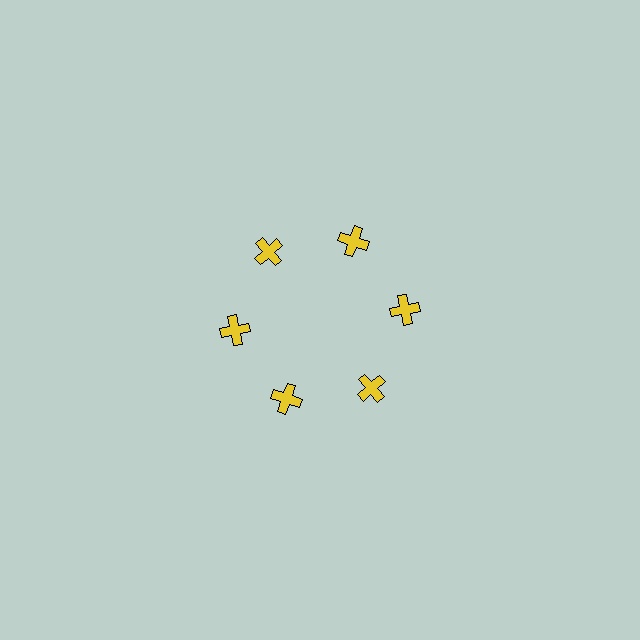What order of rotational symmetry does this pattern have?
This pattern has 6-fold rotational symmetry.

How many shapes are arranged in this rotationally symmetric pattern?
There are 6 shapes, arranged in 6 groups of 1.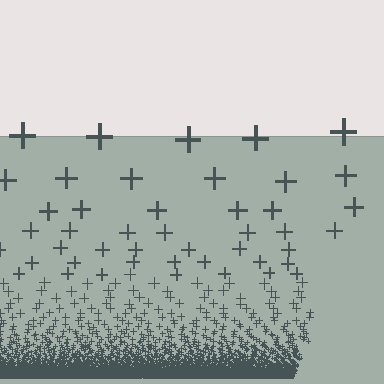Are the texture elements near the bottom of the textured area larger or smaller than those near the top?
Smaller. The gradient is inverted — elements near the bottom are smaller and denser.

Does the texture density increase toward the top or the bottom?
Density increases toward the bottom.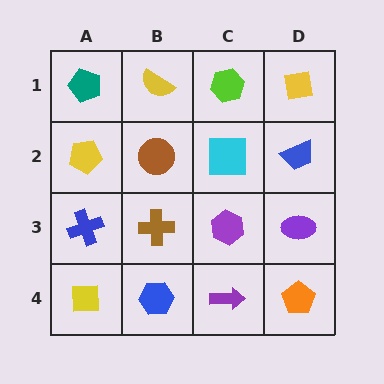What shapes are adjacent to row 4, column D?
A purple ellipse (row 3, column D), a purple arrow (row 4, column C).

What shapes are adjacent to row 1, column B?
A brown circle (row 2, column B), a teal pentagon (row 1, column A), a lime hexagon (row 1, column C).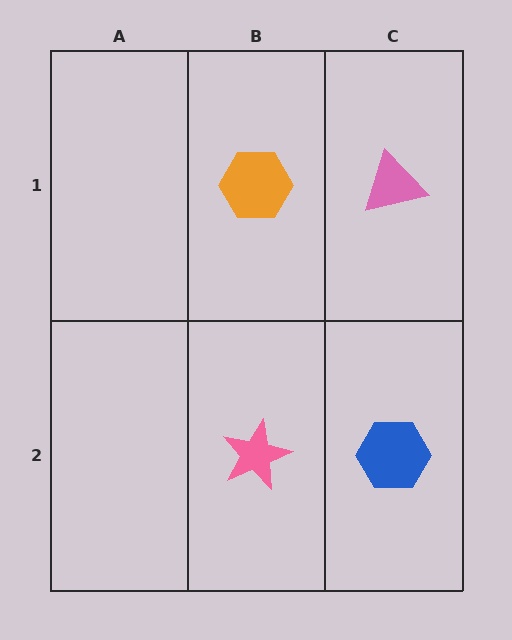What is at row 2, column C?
A blue hexagon.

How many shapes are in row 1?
2 shapes.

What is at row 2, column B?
A pink star.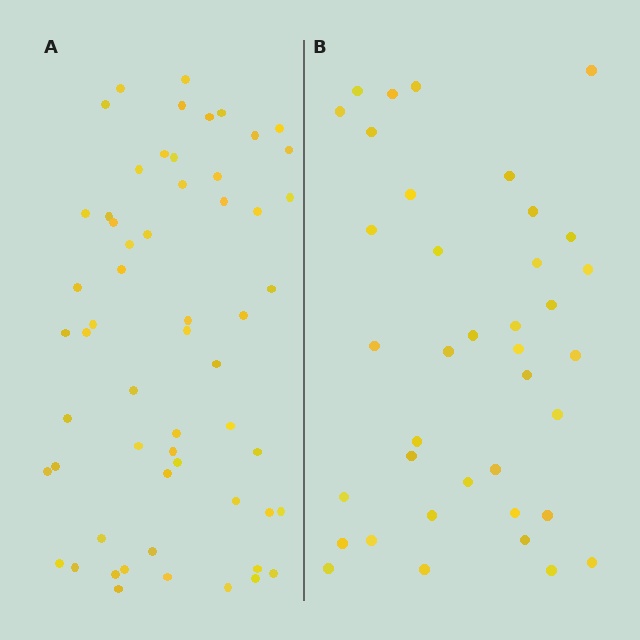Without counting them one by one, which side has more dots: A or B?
Region A (the left region) has more dots.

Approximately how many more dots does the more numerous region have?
Region A has approximately 20 more dots than region B.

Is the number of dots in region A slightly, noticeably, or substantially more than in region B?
Region A has substantially more. The ratio is roughly 1.5 to 1.